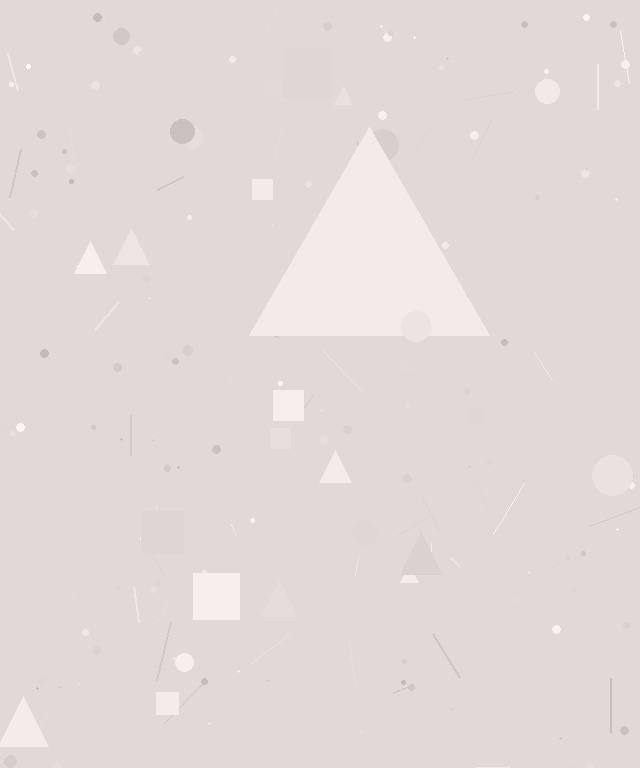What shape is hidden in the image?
A triangle is hidden in the image.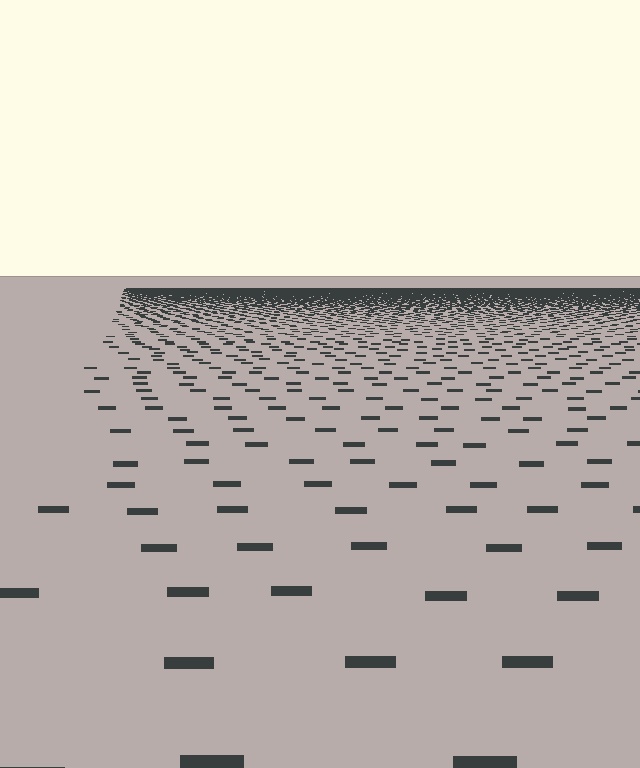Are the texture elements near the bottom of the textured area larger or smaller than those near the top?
Larger. Near the bottom, elements are closer to the viewer and appear at a bigger on-screen size.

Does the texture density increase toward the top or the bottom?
Density increases toward the top.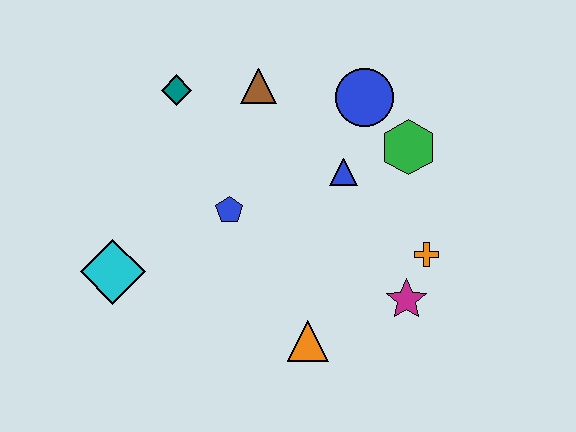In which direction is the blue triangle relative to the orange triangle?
The blue triangle is above the orange triangle.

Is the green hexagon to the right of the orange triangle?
Yes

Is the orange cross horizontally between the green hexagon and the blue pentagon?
No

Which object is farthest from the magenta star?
The teal diamond is farthest from the magenta star.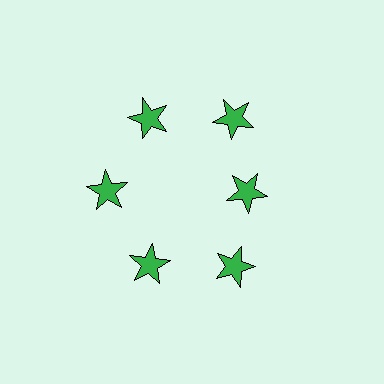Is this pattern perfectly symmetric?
No. The 6 green stars are arranged in a ring, but one element near the 3 o'clock position is pulled inward toward the center, breaking the 6-fold rotational symmetry.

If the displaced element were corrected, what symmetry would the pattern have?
It would have 6-fold rotational symmetry — the pattern would map onto itself every 60 degrees.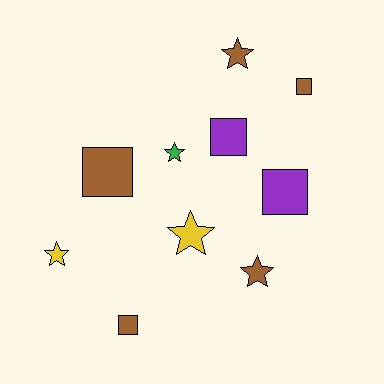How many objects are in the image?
There are 10 objects.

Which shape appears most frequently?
Star, with 5 objects.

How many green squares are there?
There are no green squares.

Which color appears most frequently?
Brown, with 5 objects.